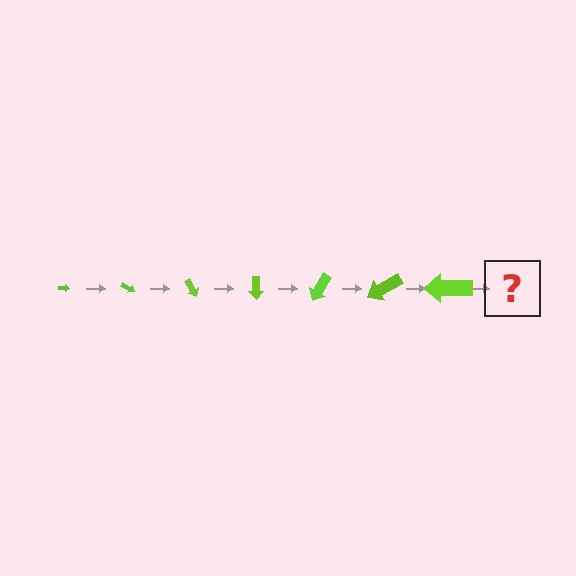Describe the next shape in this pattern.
It should be an arrow, larger than the previous one and rotated 210 degrees from the start.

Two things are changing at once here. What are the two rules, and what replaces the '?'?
The two rules are that the arrow grows larger each step and it rotates 30 degrees each step. The '?' should be an arrow, larger than the previous one and rotated 210 degrees from the start.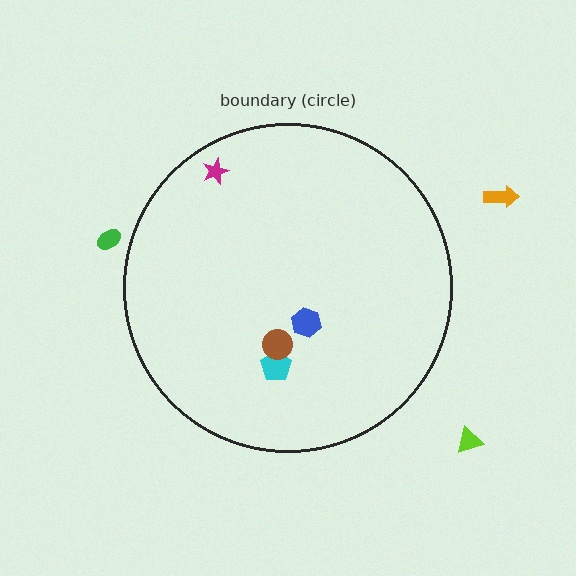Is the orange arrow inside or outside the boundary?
Outside.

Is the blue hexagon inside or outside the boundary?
Inside.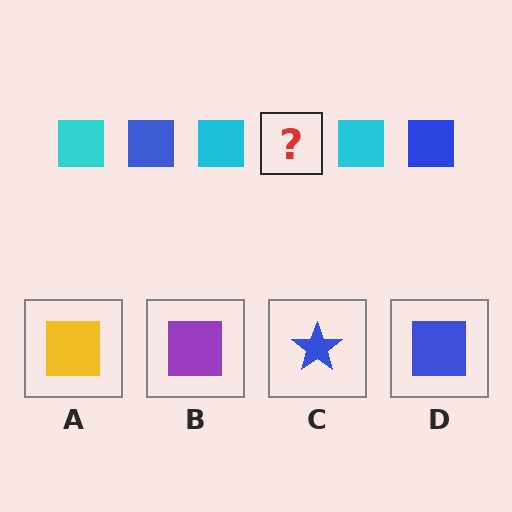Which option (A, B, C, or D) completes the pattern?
D.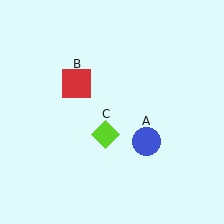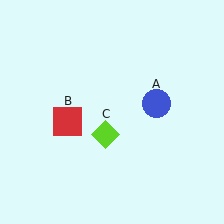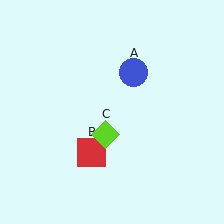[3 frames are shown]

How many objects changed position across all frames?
2 objects changed position: blue circle (object A), red square (object B).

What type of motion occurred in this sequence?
The blue circle (object A), red square (object B) rotated counterclockwise around the center of the scene.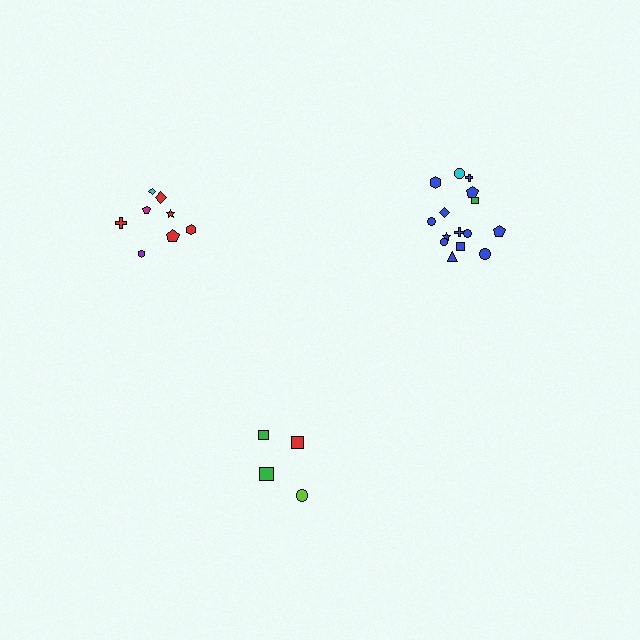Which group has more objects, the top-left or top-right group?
The top-right group.